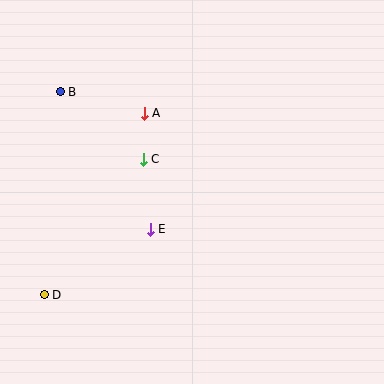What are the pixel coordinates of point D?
Point D is at (44, 295).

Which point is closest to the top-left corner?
Point B is closest to the top-left corner.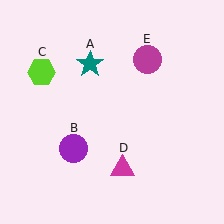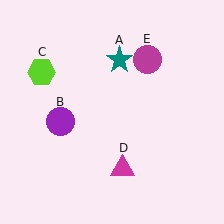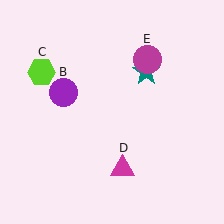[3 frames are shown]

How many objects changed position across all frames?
2 objects changed position: teal star (object A), purple circle (object B).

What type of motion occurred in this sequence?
The teal star (object A), purple circle (object B) rotated clockwise around the center of the scene.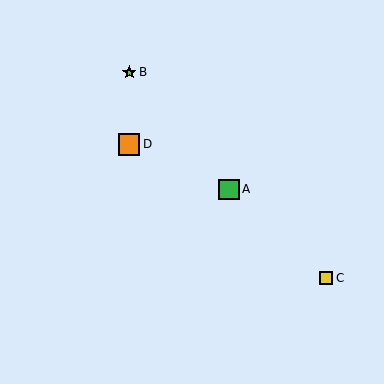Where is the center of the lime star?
The center of the lime star is at (129, 72).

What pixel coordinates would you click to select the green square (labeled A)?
Click at (229, 189) to select the green square A.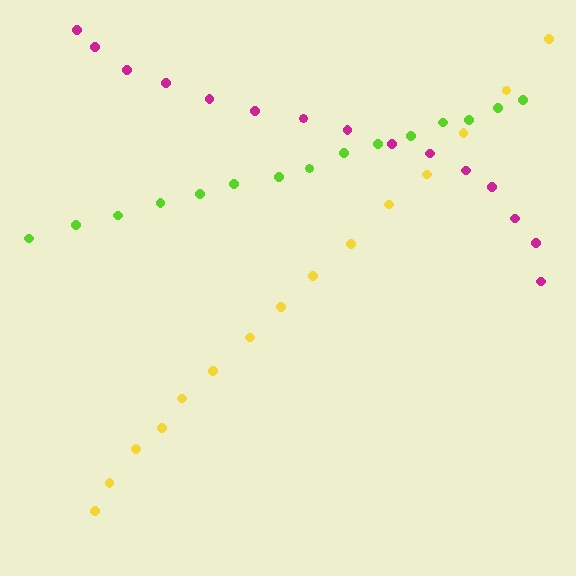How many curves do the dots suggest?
There are 3 distinct paths.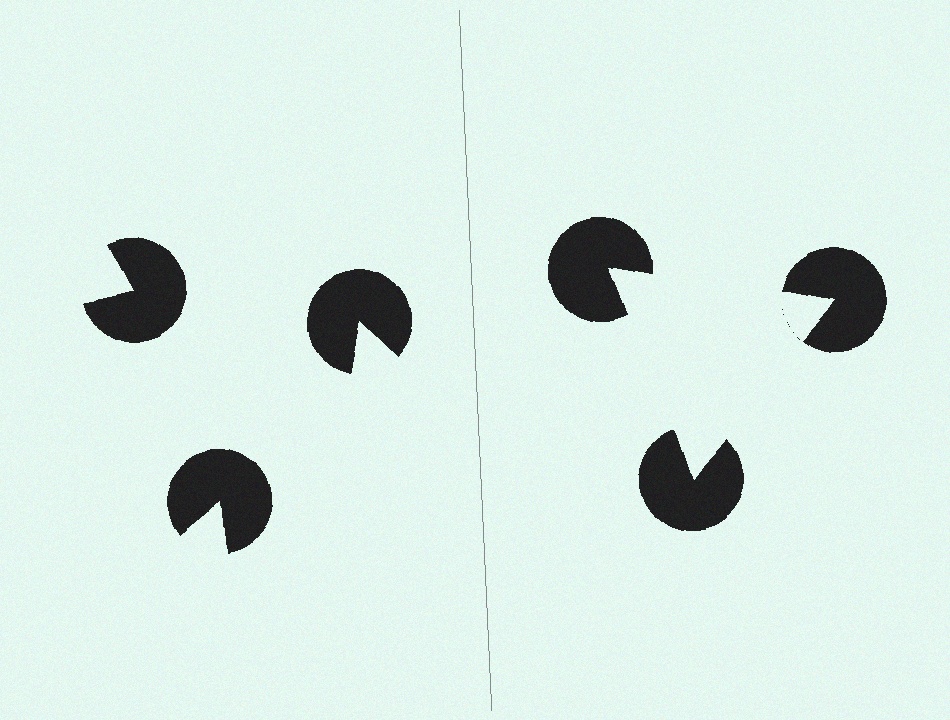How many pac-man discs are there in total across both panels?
6 — 3 on each side.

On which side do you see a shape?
An illusory triangle appears on the right side. On the left side the wedge cuts are rotated, so no coherent shape forms.